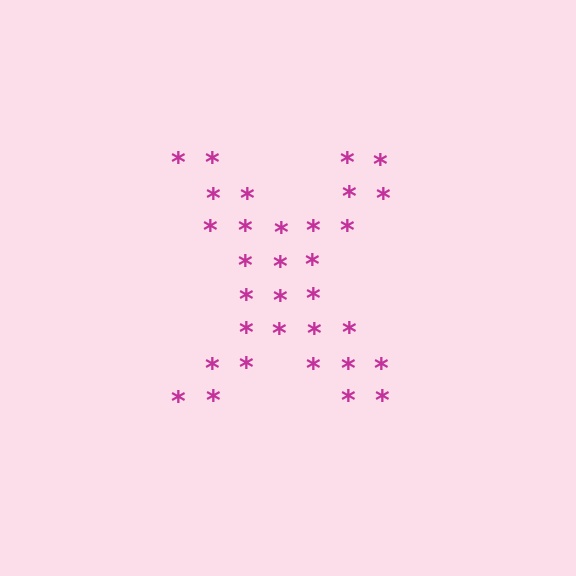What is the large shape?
The large shape is the letter X.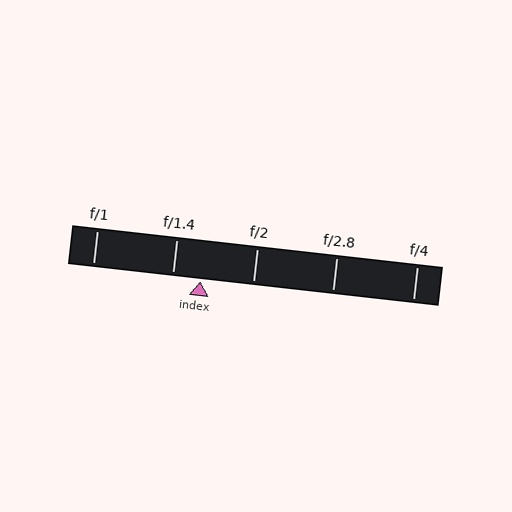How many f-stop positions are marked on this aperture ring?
There are 5 f-stop positions marked.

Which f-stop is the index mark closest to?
The index mark is closest to f/1.4.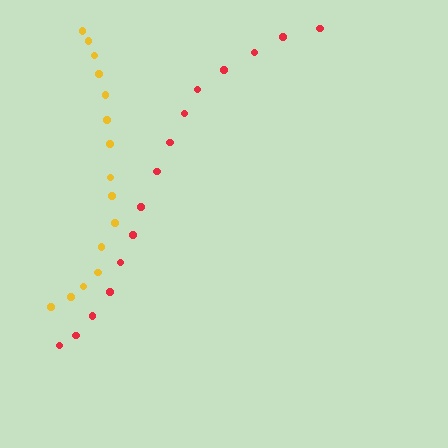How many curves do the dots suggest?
There are 2 distinct paths.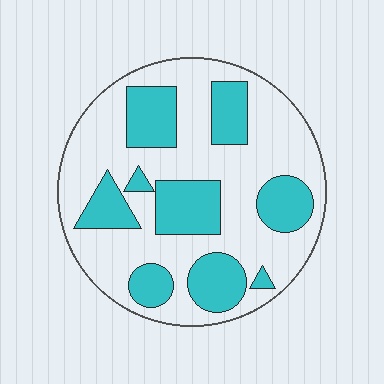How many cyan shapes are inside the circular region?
9.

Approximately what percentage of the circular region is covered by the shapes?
Approximately 35%.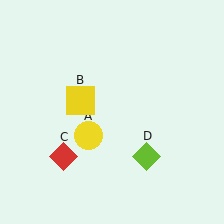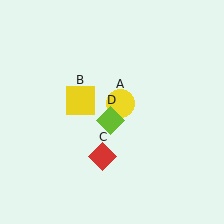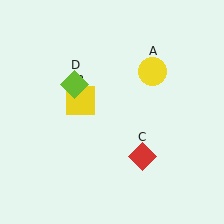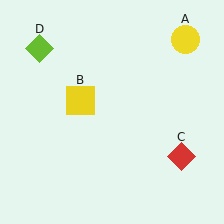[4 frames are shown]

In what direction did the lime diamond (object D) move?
The lime diamond (object D) moved up and to the left.